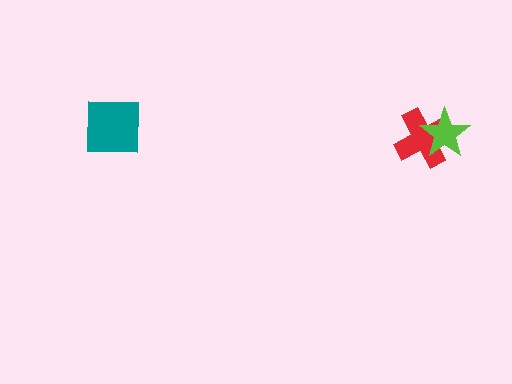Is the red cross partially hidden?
Yes, it is partially covered by another shape.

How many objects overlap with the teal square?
0 objects overlap with the teal square.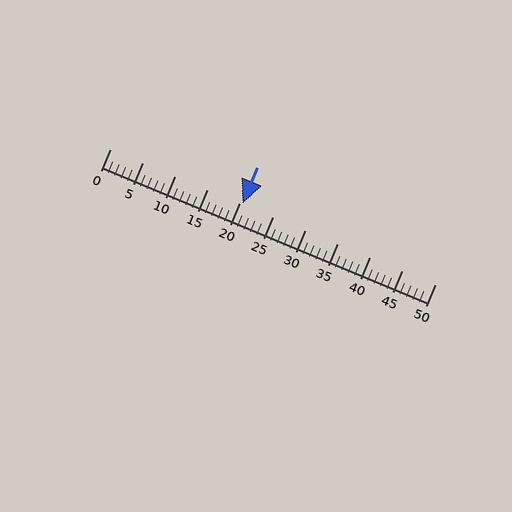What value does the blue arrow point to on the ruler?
The blue arrow points to approximately 20.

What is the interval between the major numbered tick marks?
The major tick marks are spaced 5 units apart.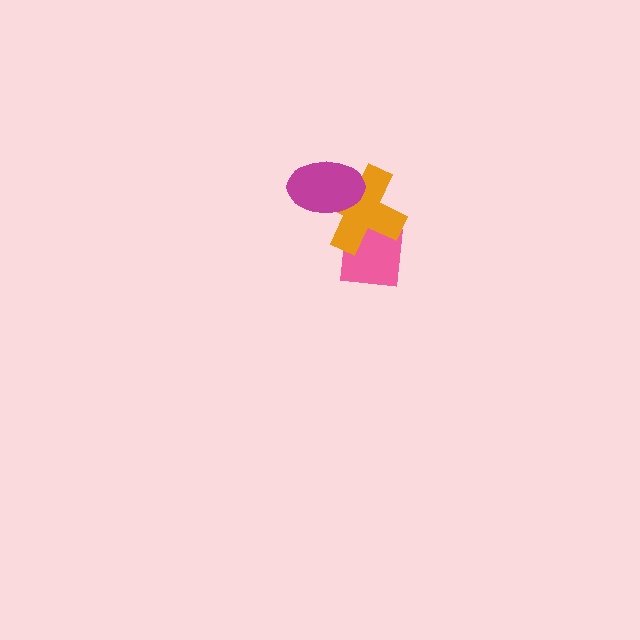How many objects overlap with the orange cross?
2 objects overlap with the orange cross.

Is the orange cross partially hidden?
Yes, it is partially covered by another shape.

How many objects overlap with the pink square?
1 object overlaps with the pink square.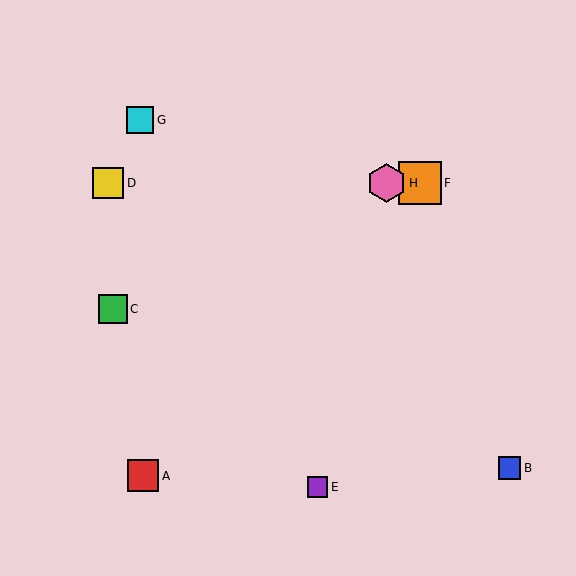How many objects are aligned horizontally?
3 objects (D, F, H) are aligned horizontally.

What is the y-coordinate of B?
Object B is at y≈468.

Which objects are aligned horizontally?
Objects D, F, H are aligned horizontally.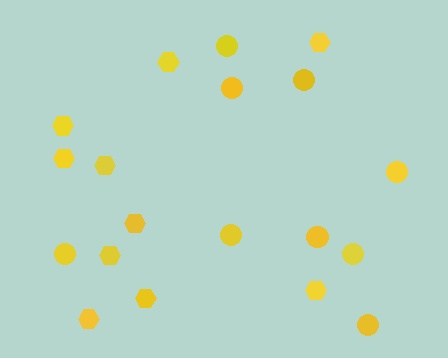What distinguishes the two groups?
There are 2 groups: one group of hexagons (10) and one group of circles (9).